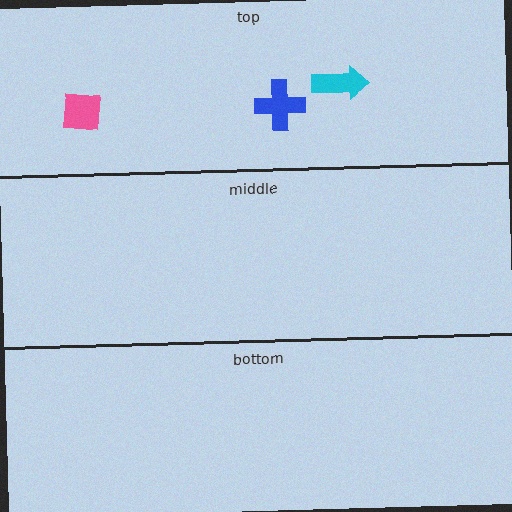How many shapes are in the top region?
3.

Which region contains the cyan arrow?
The top region.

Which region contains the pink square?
The top region.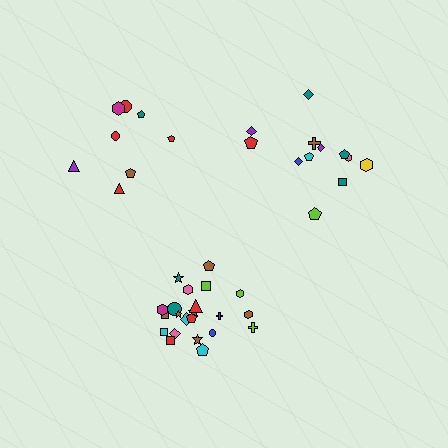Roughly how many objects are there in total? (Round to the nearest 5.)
Roughly 40 objects in total.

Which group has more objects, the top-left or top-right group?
The top-right group.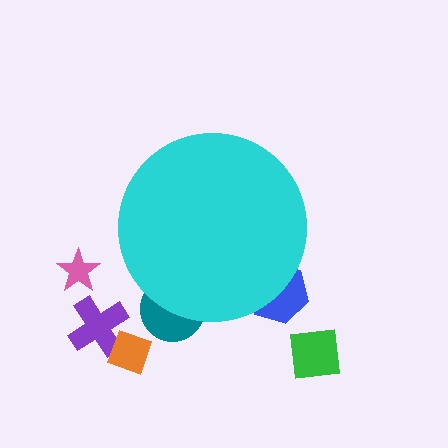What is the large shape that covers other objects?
A cyan circle.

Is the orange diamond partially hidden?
No, the orange diamond is fully visible.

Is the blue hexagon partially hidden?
Yes, the blue hexagon is partially hidden behind the cyan circle.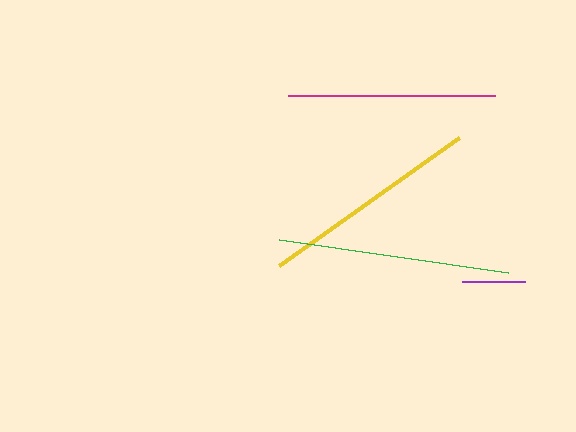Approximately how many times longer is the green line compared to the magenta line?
The green line is approximately 1.1 times the length of the magenta line.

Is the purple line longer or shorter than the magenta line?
The magenta line is longer than the purple line.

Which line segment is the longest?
The green line is the longest at approximately 232 pixels.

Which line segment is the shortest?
The purple line is the shortest at approximately 63 pixels.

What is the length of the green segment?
The green segment is approximately 232 pixels long.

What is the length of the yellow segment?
The yellow segment is approximately 221 pixels long.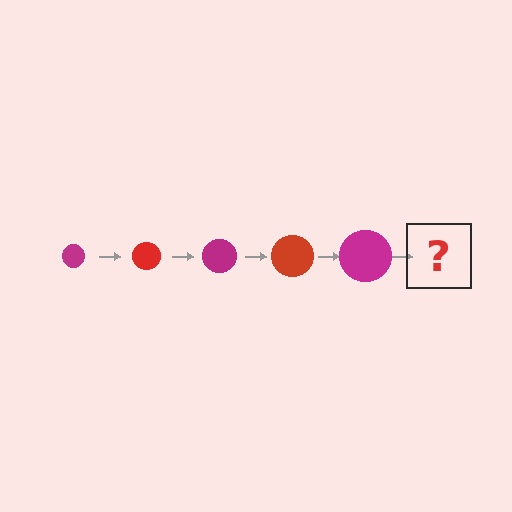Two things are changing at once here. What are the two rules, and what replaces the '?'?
The two rules are that the circle grows larger each step and the color cycles through magenta and red. The '?' should be a red circle, larger than the previous one.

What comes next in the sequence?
The next element should be a red circle, larger than the previous one.